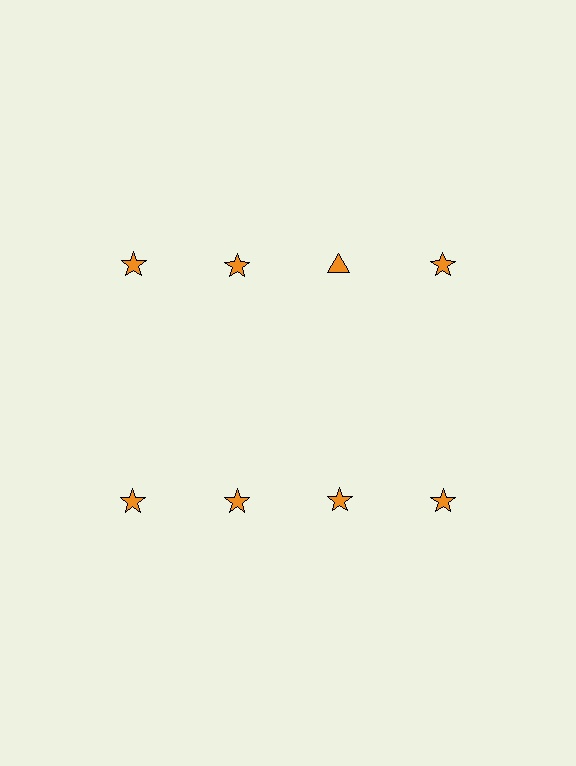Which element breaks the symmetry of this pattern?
The orange triangle in the top row, center column breaks the symmetry. All other shapes are orange stars.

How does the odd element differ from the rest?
It has a different shape: triangle instead of star.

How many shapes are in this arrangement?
There are 8 shapes arranged in a grid pattern.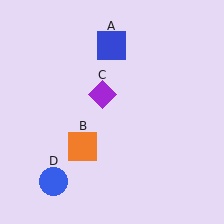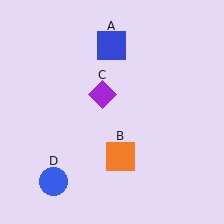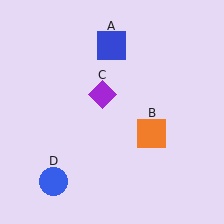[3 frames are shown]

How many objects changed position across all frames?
1 object changed position: orange square (object B).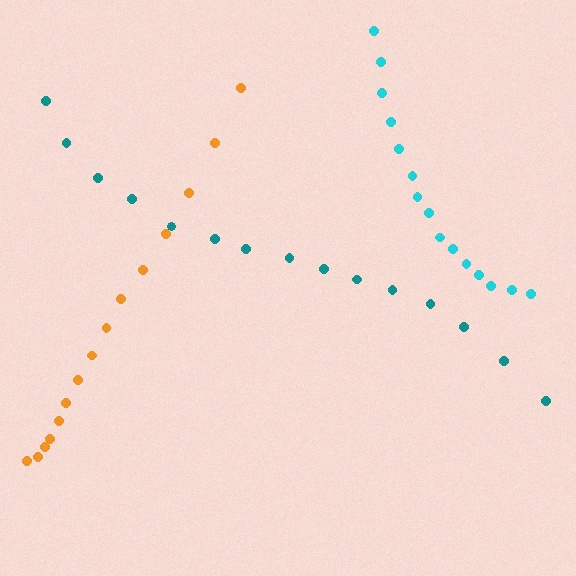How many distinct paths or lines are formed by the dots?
There are 3 distinct paths.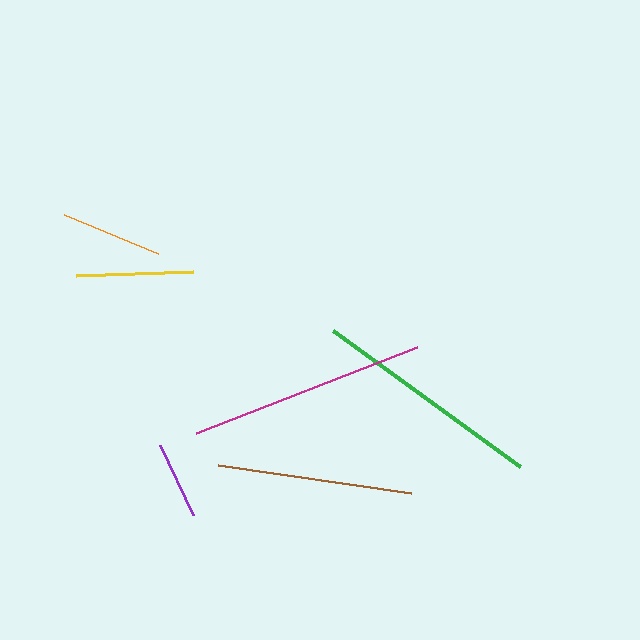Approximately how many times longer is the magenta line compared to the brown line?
The magenta line is approximately 1.2 times the length of the brown line.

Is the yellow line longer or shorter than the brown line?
The brown line is longer than the yellow line.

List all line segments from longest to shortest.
From longest to shortest: magenta, green, brown, yellow, orange, purple.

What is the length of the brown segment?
The brown segment is approximately 196 pixels long.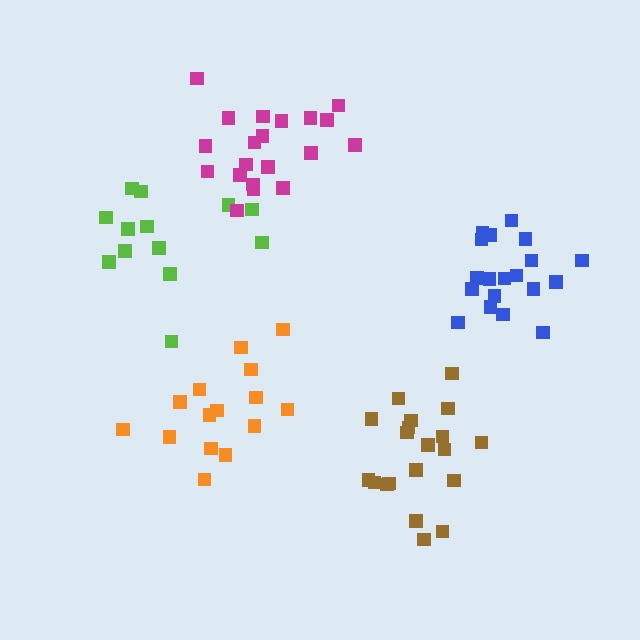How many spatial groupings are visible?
There are 5 spatial groupings.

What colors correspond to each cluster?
The clusters are colored: orange, blue, lime, magenta, brown.